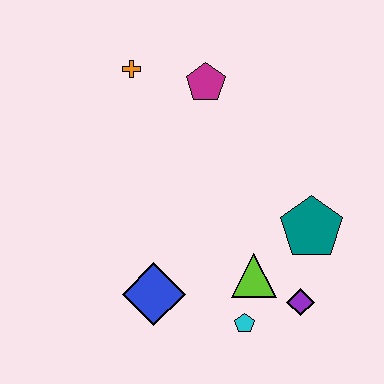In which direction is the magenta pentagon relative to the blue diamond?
The magenta pentagon is above the blue diamond.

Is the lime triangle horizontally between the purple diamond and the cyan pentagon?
Yes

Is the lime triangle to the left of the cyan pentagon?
No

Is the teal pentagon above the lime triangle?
Yes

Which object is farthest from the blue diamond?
The orange cross is farthest from the blue diamond.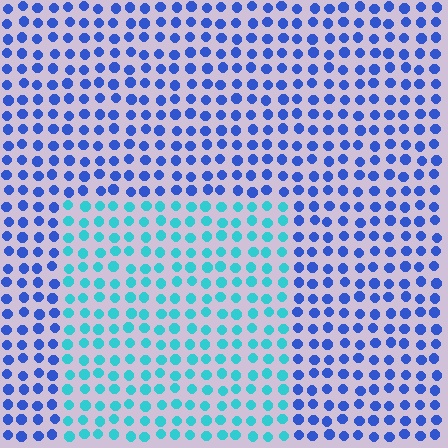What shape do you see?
I see a rectangle.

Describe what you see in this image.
The image is filled with small blue elements in a uniform arrangement. A rectangle-shaped region is visible where the elements are tinted to a slightly different hue, forming a subtle color boundary.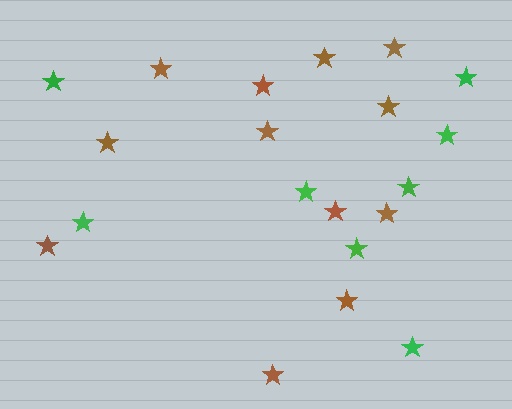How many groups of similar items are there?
There are 2 groups: one group of brown stars (12) and one group of green stars (8).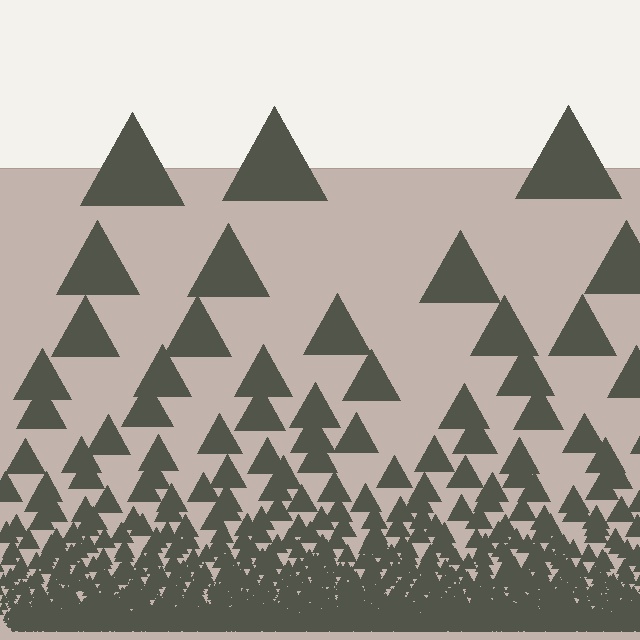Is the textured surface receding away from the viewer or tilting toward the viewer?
The surface appears to tilt toward the viewer. Texture elements get larger and sparser toward the top.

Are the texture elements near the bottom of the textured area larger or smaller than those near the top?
Smaller. The gradient is inverted — elements near the bottom are smaller and denser.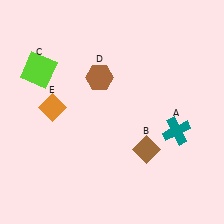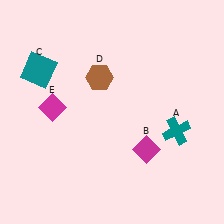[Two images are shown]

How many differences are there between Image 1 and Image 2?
There are 3 differences between the two images.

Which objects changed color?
B changed from brown to magenta. C changed from lime to teal. E changed from orange to magenta.